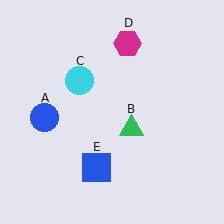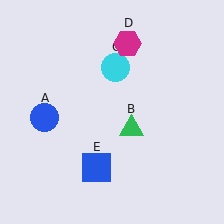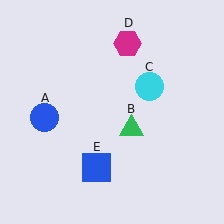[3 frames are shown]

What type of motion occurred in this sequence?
The cyan circle (object C) rotated clockwise around the center of the scene.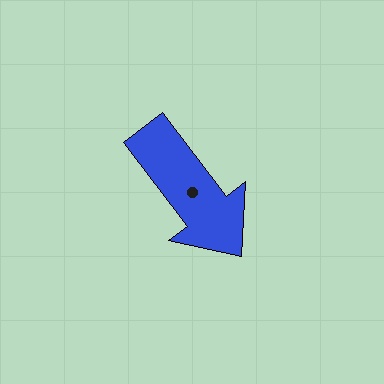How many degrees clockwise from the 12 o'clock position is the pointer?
Approximately 143 degrees.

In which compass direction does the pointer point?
Southeast.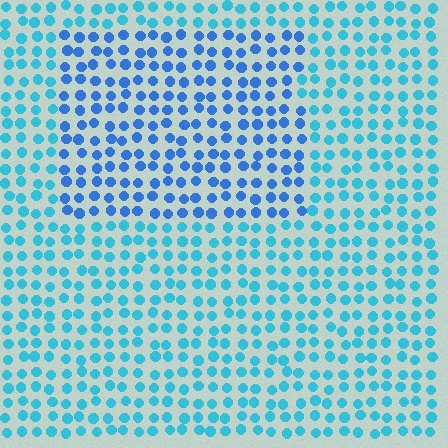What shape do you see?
I see a rectangle.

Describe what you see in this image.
The image is filled with small cyan elements in a uniform arrangement. A rectangle-shaped region is visible where the elements are tinted to a slightly different hue, forming a subtle color boundary.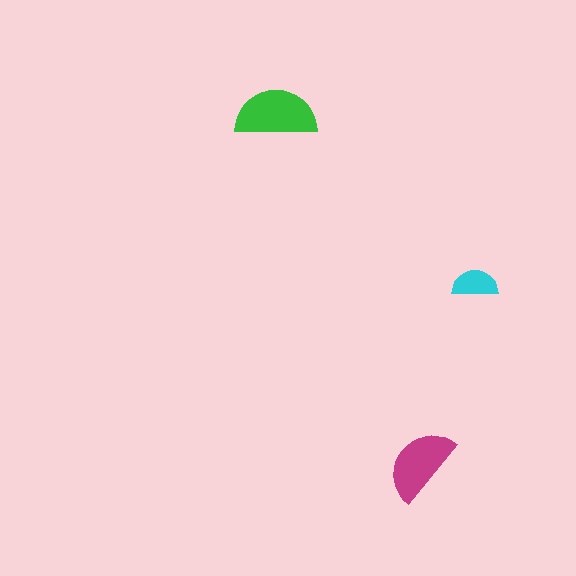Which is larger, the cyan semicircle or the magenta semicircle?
The magenta one.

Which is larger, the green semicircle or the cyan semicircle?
The green one.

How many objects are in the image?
There are 3 objects in the image.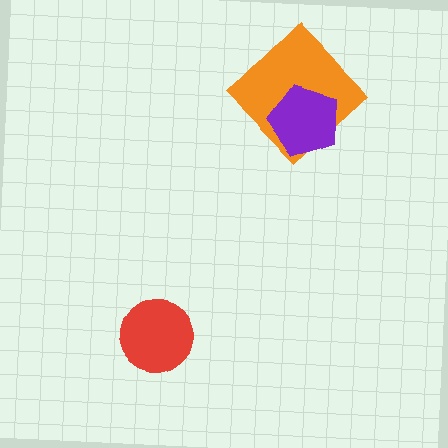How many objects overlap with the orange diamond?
1 object overlaps with the orange diamond.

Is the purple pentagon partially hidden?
No, no other shape covers it.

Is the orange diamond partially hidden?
Yes, it is partially covered by another shape.